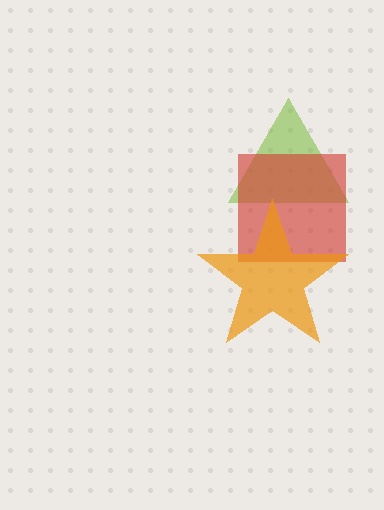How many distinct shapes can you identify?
There are 3 distinct shapes: a lime triangle, a red square, an orange star.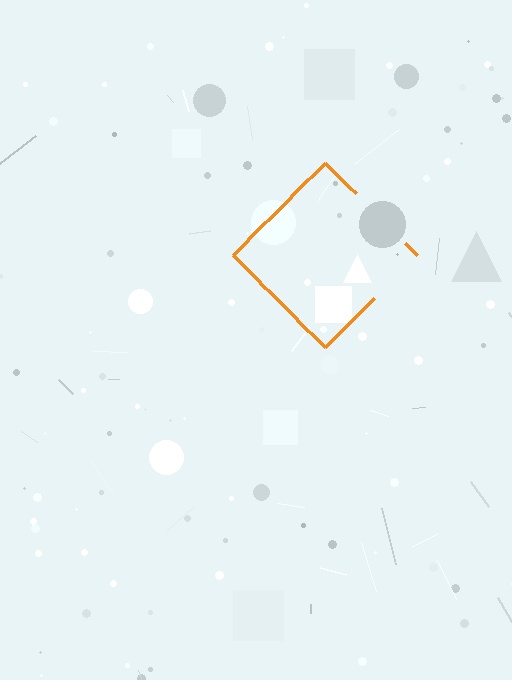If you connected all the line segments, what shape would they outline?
They would outline a diamond.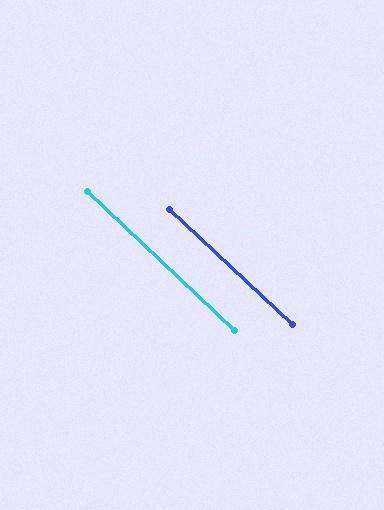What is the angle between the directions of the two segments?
Approximately 0 degrees.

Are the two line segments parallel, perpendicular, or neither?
Parallel — their directions differ by only 0.5°.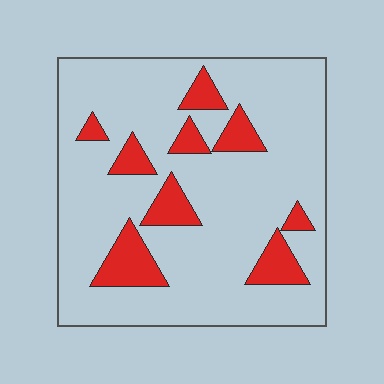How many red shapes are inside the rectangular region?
9.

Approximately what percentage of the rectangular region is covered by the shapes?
Approximately 15%.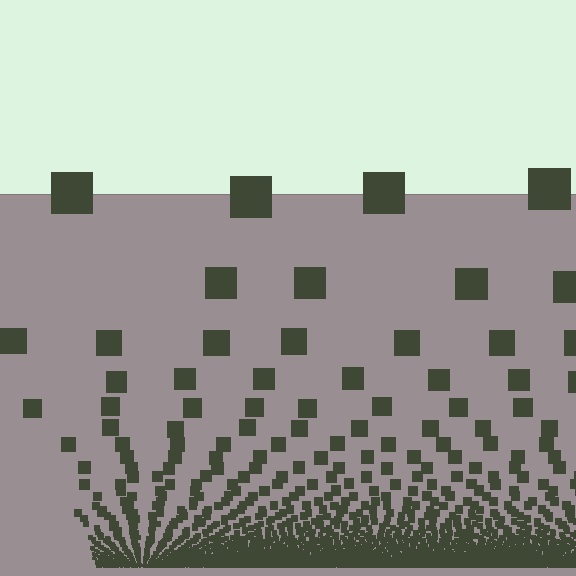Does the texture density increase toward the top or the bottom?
Density increases toward the bottom.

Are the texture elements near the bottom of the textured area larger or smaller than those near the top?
Smaller. The gradient is inverted — elements near the bottom are smaller and denser.